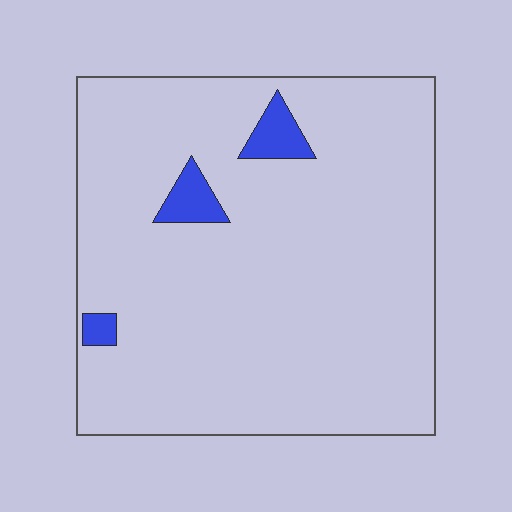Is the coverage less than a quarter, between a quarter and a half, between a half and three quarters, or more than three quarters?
Less than a quarter.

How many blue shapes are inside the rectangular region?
3.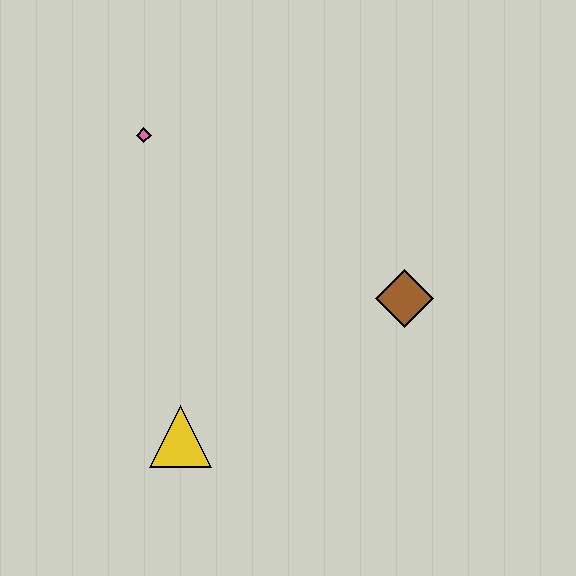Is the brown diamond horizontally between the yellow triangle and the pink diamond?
No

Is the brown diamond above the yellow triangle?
Yes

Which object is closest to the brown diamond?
The yellow triangle is closest to the brown diamond.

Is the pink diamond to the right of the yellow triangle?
No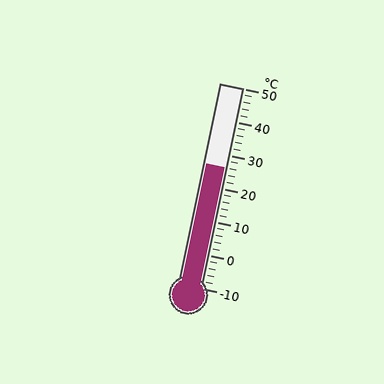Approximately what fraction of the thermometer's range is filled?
The thermometer is filled to approximately 60% of its range.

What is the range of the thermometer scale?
The thermometer scale ranges from -10°C to 50°C.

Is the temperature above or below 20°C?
The temperature is above 20°C.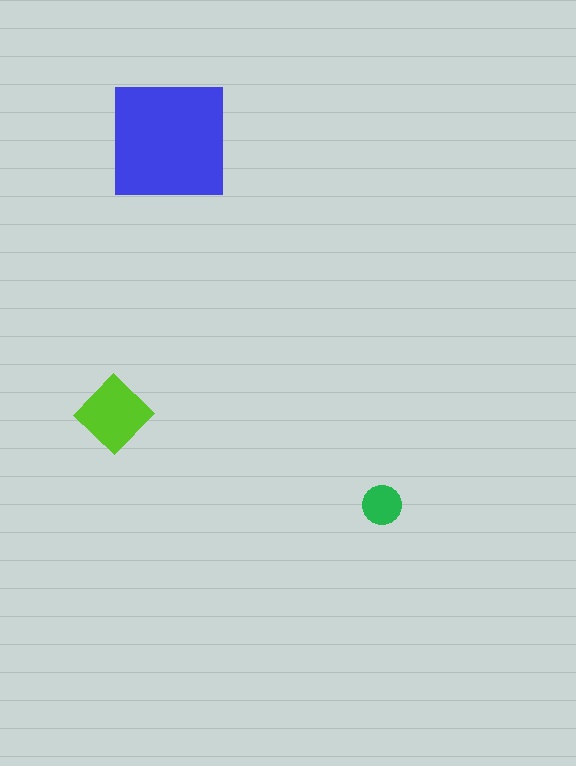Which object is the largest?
The blue square.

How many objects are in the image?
There are 3 objects in the image.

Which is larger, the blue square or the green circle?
The blue square.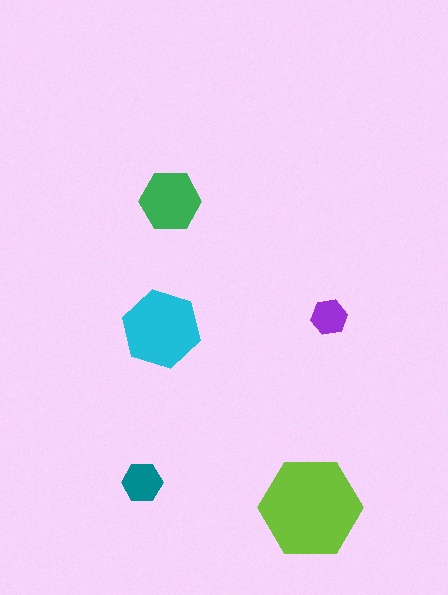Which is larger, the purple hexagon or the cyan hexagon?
The cyan one.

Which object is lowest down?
The lime hexagon is bottommost.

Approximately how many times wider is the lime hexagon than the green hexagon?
About 1.5 times wider.